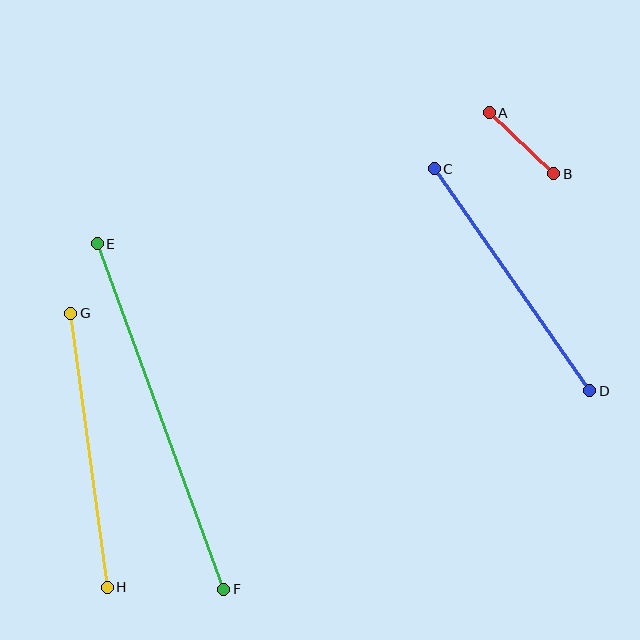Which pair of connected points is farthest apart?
Points E and F are farthest apart.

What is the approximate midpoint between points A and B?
The midpoint is at approximately (522, 143) pixels.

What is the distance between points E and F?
The distance is approximately 368 pixels.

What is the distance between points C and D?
The distance is approximately 271 pixels.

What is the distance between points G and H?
The distance is approximately 276 pixels.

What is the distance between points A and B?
The distance is approximately 89 pixels.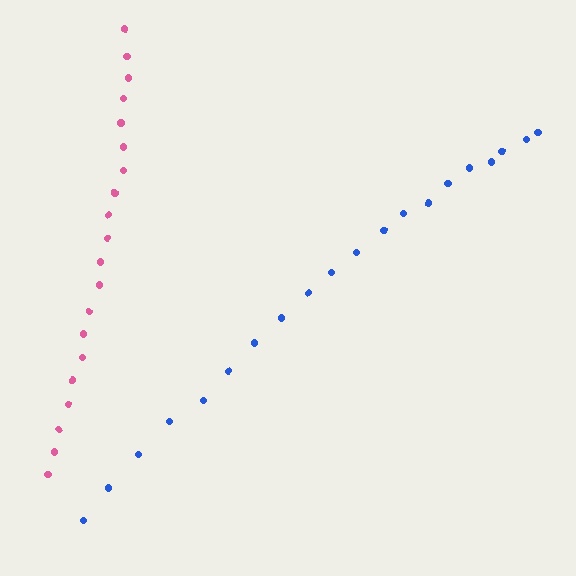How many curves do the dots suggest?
There are 2 distinct paths.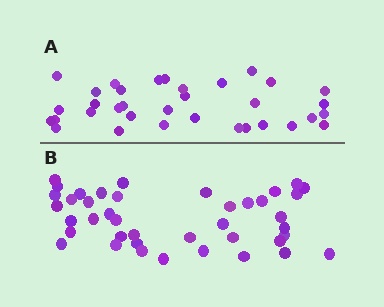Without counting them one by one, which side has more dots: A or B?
Region B (the bottom region) has more dots.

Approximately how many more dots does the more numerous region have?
Region B has roughly 8 or so more dots than region A.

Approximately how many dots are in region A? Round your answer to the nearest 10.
About 30 dots. (The exact count is 34, which rounds to 30.)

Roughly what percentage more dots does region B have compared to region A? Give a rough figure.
About 20% more.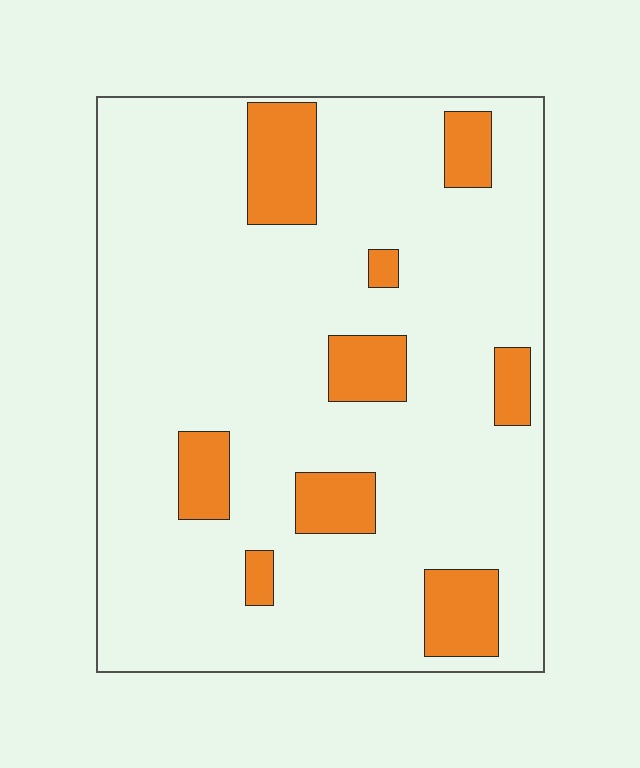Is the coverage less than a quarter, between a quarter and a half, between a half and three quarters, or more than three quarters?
Less than a quarter.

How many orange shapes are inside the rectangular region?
9.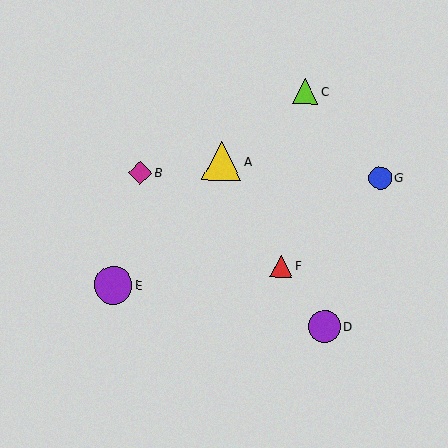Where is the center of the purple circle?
The center of the purple circle is at (113, 285).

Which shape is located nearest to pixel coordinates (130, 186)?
The magenta diamond (labeled B) at (140, 173) is nearest to that location.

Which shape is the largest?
The yellow triangle (labeled A) is the largest.